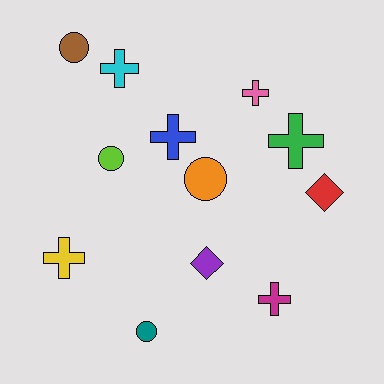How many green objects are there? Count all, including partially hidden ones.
There is 1 green object.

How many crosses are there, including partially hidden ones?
There are 6 crosses.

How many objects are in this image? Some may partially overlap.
There are 12 objects.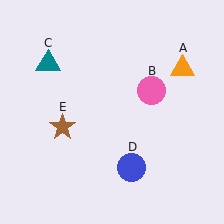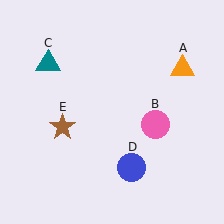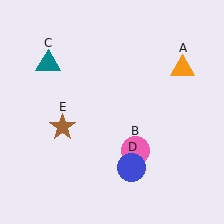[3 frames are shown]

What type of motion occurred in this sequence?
The pink circle (object B) rotated clockwise around the center of the scene.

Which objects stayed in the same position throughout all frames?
Orange triangle (object A) and teal triangle (object C) and blue circle (object D) and brown star (object E) remained stationary.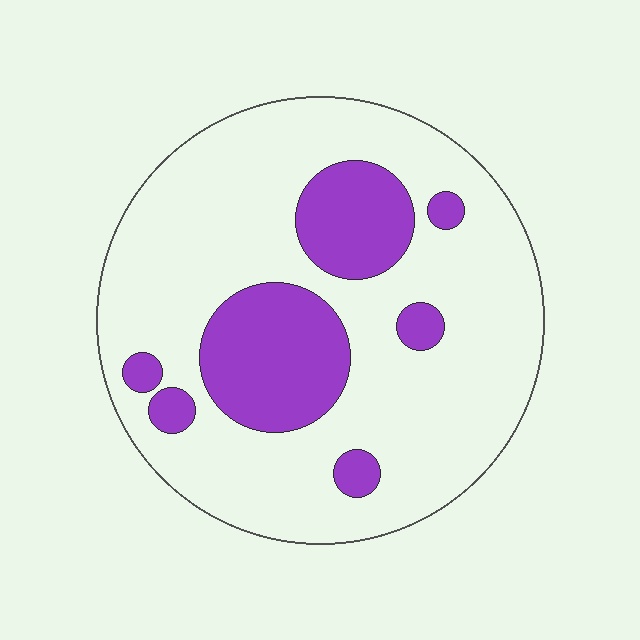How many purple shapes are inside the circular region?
7.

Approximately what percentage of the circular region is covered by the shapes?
Approximately 25%.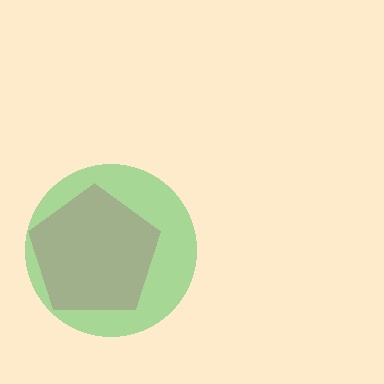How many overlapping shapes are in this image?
There are 2 overlapping shapes in the image.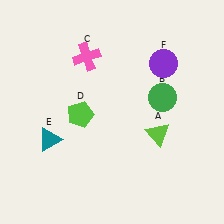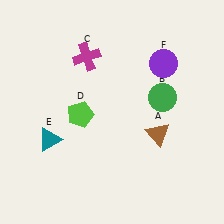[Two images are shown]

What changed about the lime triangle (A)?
In Image 1, A is lime. In Image 2, it changed to brown.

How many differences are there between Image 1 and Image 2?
There are 2 differences between the two images.